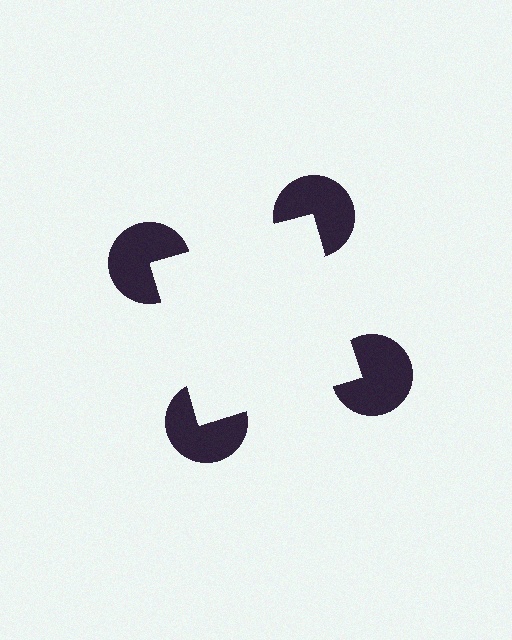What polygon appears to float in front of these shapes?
An illusory square — its edges are inferred from the aligned wedge cuts in the pac-man discs, not physically drawn.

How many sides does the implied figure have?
4 sides.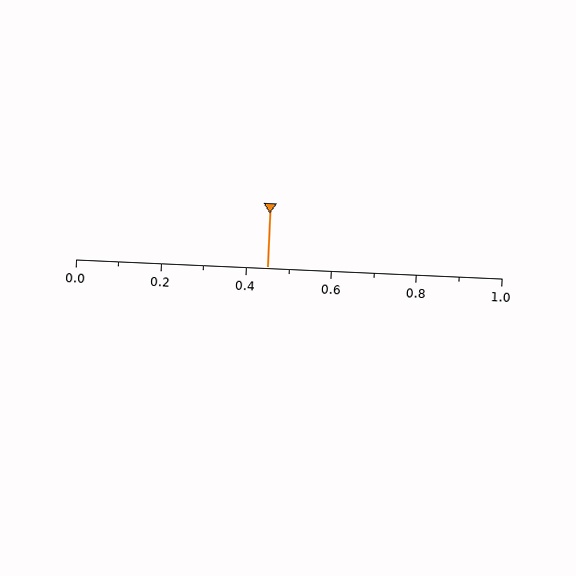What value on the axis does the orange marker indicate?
The marker indicates approximately 0.45.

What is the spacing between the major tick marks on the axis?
The major ticks are spaced 0.2 apart.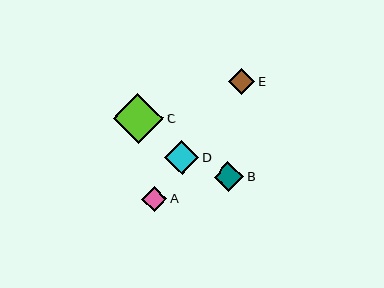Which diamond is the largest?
Diamond C is the largest with a size of approximately 50 pixels.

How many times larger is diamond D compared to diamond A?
Diamond D is approximately 1.4 times the size of diamond A.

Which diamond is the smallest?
Diamond A is the smallest with a size of approximately 25 pixels.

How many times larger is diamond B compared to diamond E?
Diamond B is approximately 1.1 times the size of diamond E.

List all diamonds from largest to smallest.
From largest to smallest: C, D, B, E, A.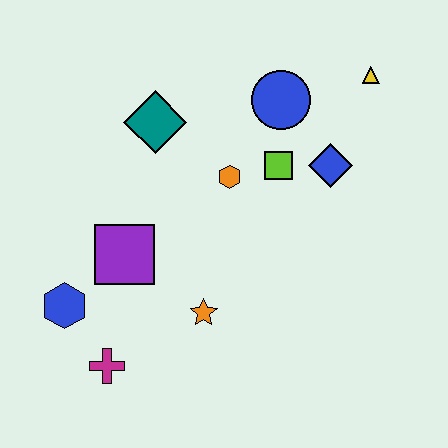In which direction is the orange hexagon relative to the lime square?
The orange hexagon is to the left of the lime square.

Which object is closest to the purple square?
The blue hexagon is closest to the purple square.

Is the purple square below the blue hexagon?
No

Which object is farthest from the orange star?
The yellow triangle is farthest from the orange star.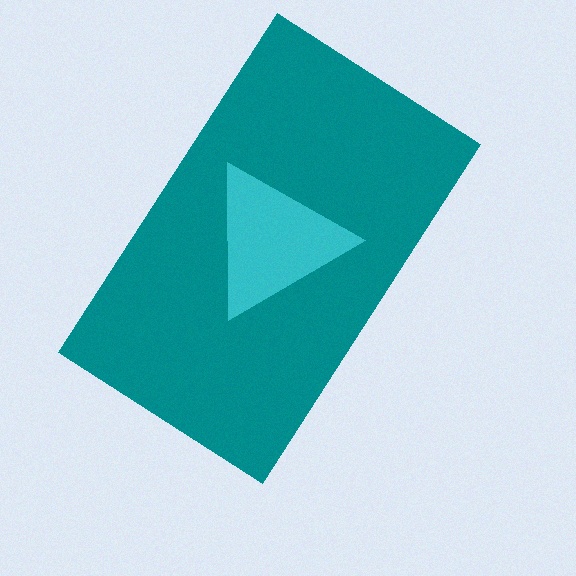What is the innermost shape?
The cyan triangle.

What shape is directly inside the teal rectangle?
The cyan triangle.